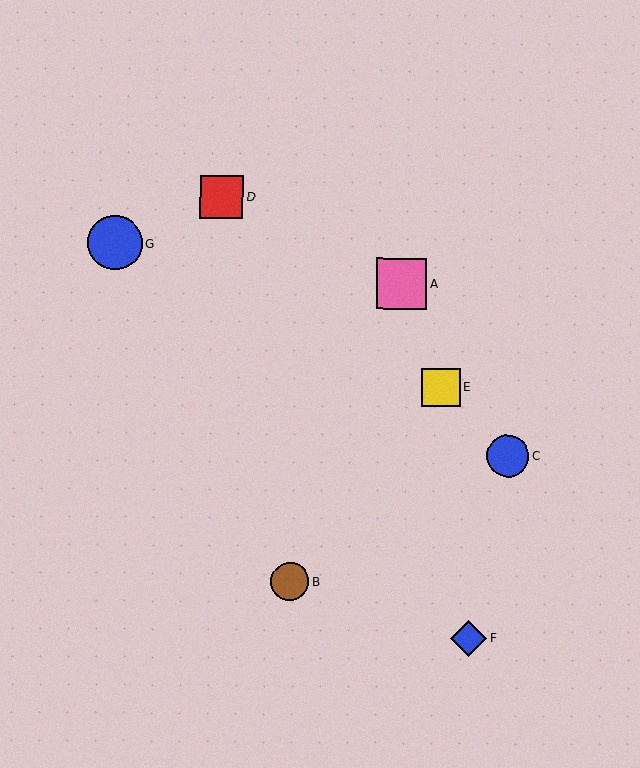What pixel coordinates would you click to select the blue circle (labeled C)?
Click at (508, 456) to select the blue circle C.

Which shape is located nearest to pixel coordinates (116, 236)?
The blue circle (labeled G) at (115, 243) is nearest to that location.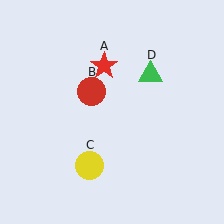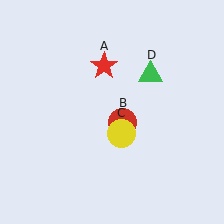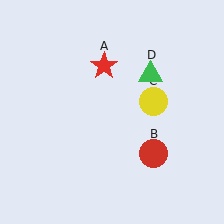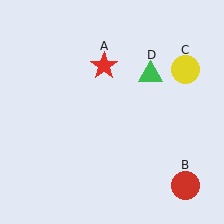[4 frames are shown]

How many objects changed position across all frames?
2 objects changed position: red circle (object B), yellow circle (object C).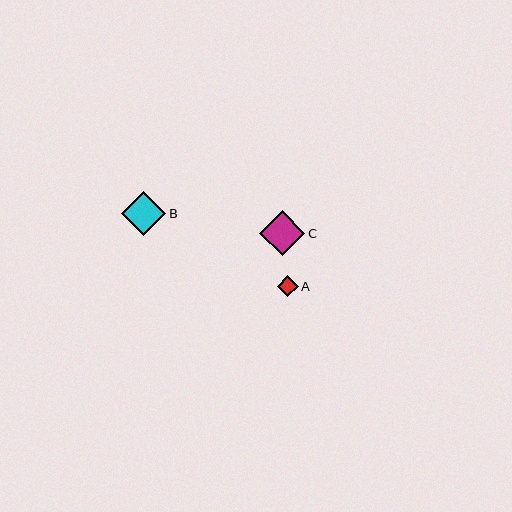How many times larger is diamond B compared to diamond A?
Diamond B is approximately 2.1 times the size of diamond A.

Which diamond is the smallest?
Diamond A is the smallest with a size of approximately 21 pixels.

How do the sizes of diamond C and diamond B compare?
Diamond C and diamond B are approximately the same size.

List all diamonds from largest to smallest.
From largest to smallest: C, B, A.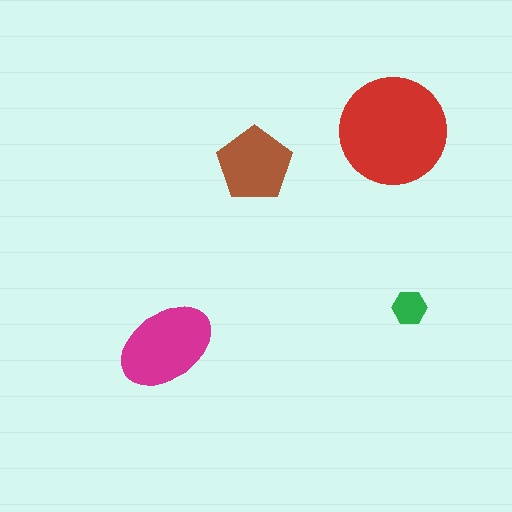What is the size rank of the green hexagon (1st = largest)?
4th.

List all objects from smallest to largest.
The green hexagon, the brown pentagon, the magenta ellipse, the red circle.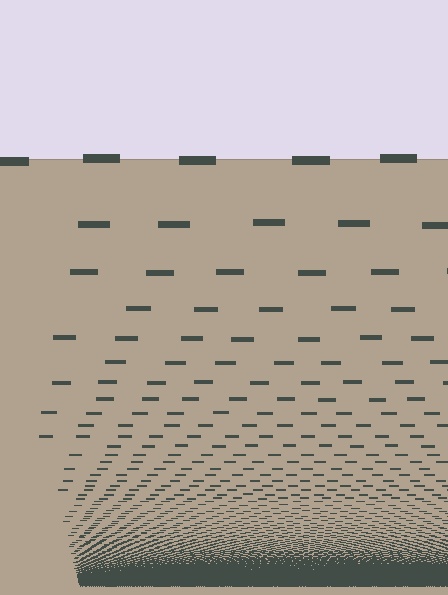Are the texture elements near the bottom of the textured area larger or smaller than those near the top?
Smaller. The gradient is inverted — elements near the bottom are smaller and denser.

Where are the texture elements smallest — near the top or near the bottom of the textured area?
Near the bottom.